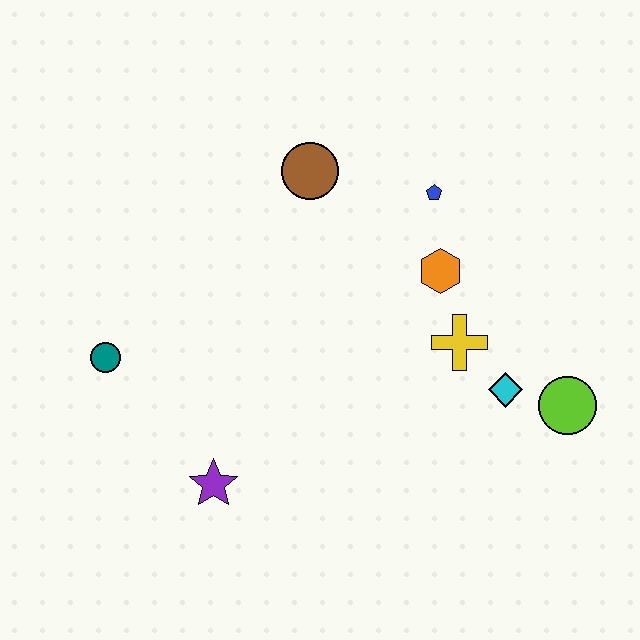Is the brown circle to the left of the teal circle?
No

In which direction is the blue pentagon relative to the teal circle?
The blue pentagon is to the right of the teal circle.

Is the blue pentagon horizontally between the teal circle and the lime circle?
Yes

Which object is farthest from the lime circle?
The teal circle is farthest from the lime circle.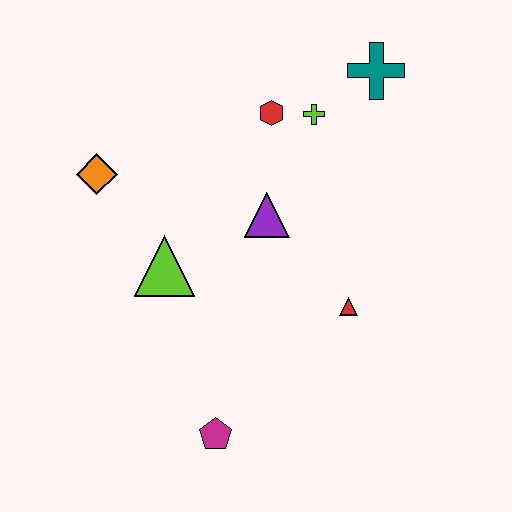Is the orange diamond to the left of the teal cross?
Yes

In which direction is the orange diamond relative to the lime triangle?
The orange diamond is above the lime triangle.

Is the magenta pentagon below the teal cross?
Yes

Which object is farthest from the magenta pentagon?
The teal cross is farthest from the magenta pentagon.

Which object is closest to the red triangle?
The purple triangle is closest to the red triangle.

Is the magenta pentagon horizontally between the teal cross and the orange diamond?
Yes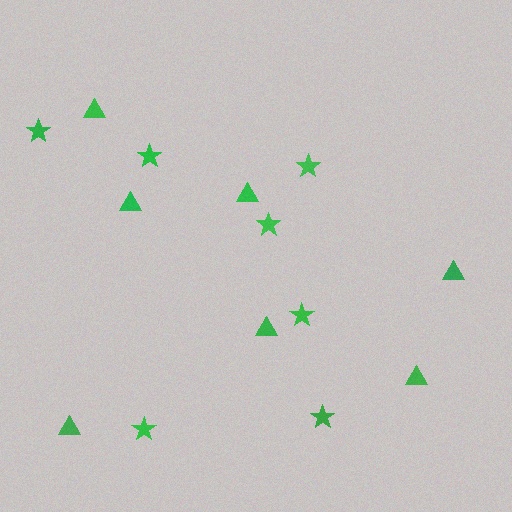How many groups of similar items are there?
There are 2 groups: one group of stars (7) and one group of triangles (7).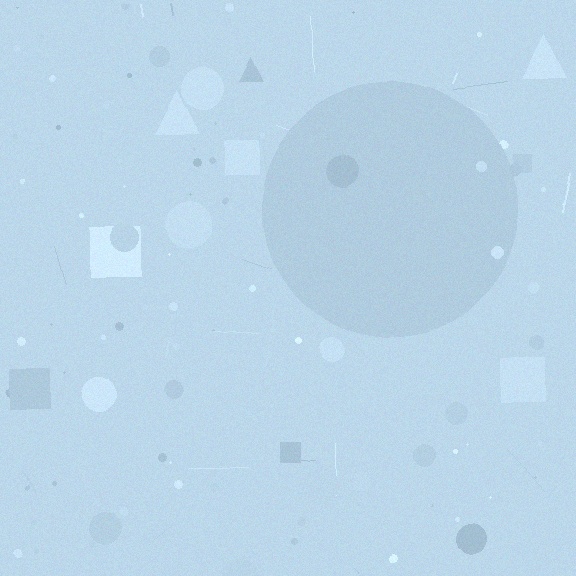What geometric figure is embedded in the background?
A circle is embedded in the background.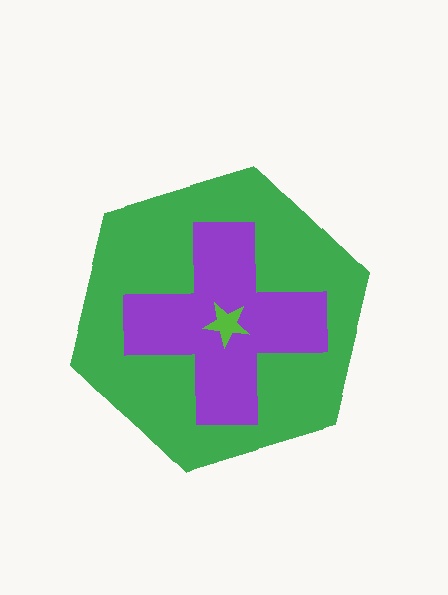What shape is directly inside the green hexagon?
The purple cross.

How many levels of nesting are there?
3.